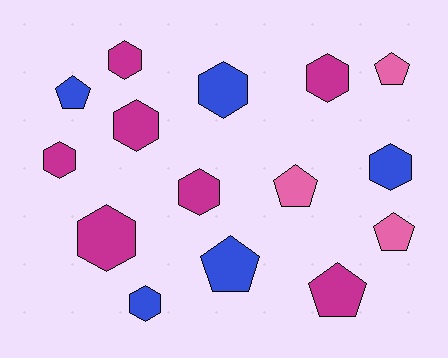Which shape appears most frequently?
Hexagon, with 9 objects.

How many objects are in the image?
There are 15 objects.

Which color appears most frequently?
Magenta, with 7 objects.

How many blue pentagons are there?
There are 2 blue pentagons.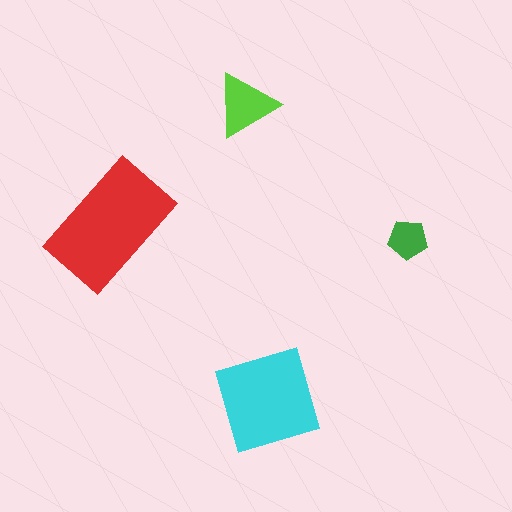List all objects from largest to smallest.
The red rectangle, the cyan square, the lime triangle, the green pentagon.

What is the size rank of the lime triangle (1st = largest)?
3rd.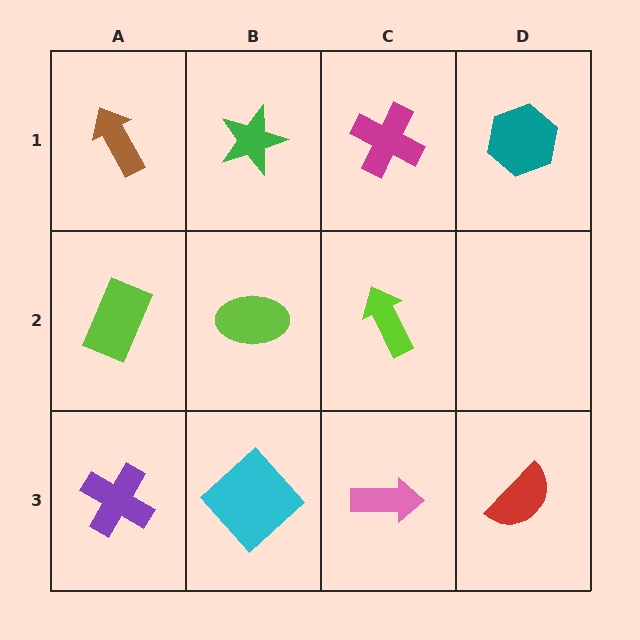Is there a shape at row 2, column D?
No, that cell is empty.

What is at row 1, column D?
A teal hexagon.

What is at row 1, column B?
A green star.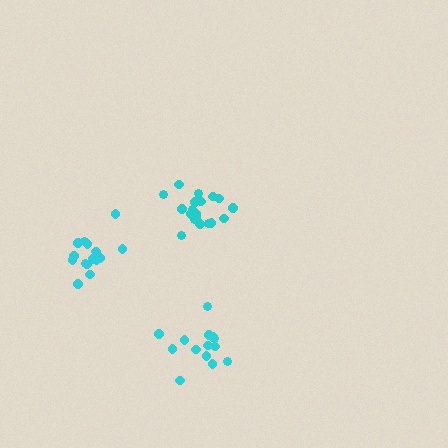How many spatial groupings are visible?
There are 3 spatial groupings.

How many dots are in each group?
Group 1: 20 dots, Group 2: 15 dots, Group 3: 14 dots (49 total).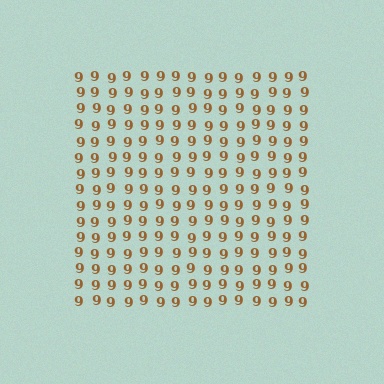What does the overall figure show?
The overall figure shows a square.